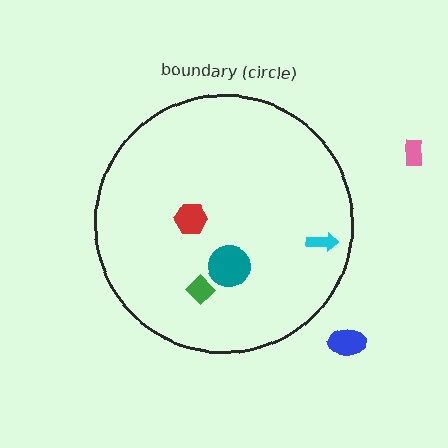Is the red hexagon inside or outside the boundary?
Inside.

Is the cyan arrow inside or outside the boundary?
Inside.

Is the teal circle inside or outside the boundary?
Inside.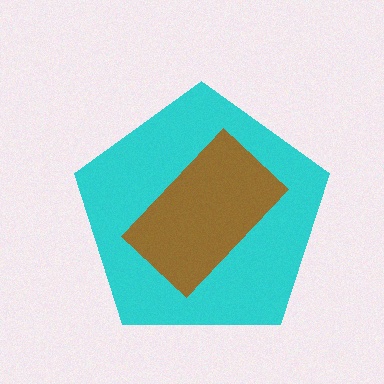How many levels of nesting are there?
2.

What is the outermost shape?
The cyan pentagon.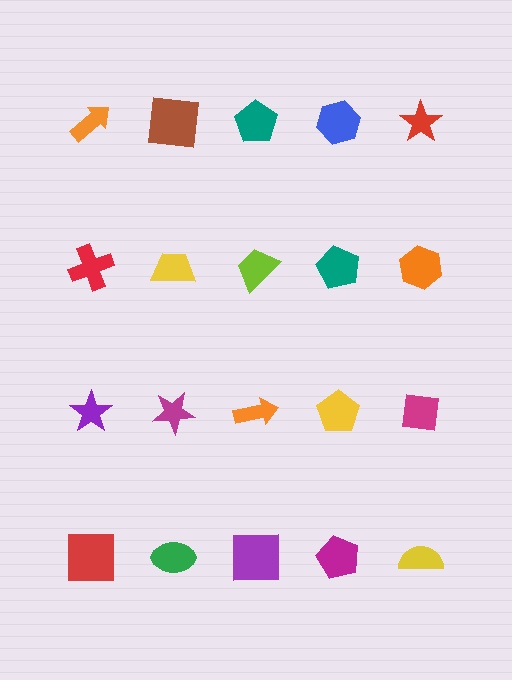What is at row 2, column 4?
A teal pentagon.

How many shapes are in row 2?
5 shapes.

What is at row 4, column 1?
A red square.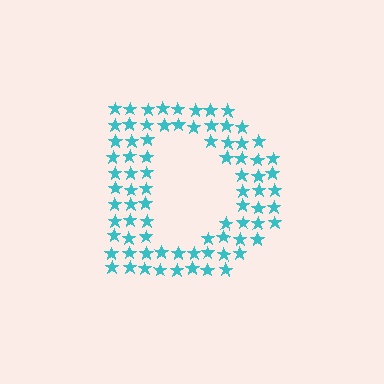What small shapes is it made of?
It is made of small stars.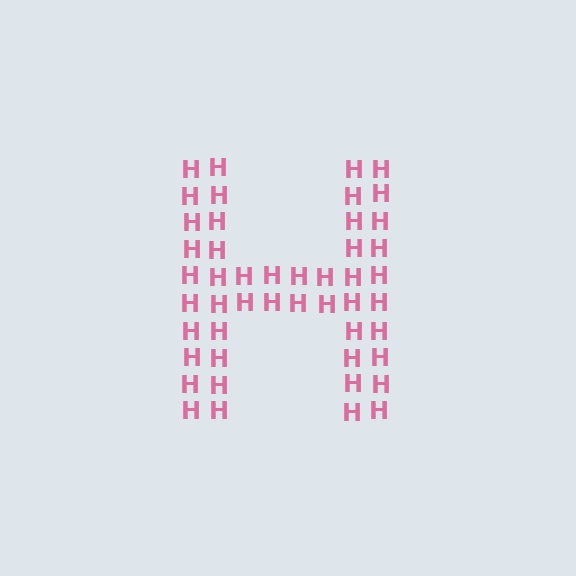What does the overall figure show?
The overall figure shows the letter H.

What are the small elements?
The small elements are letter H's.